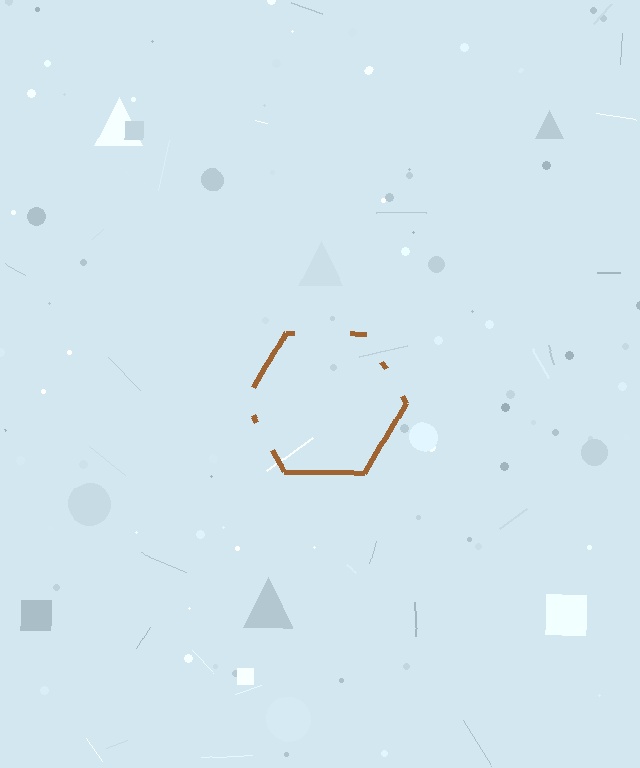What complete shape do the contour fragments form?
The contour fragments form a hexagon.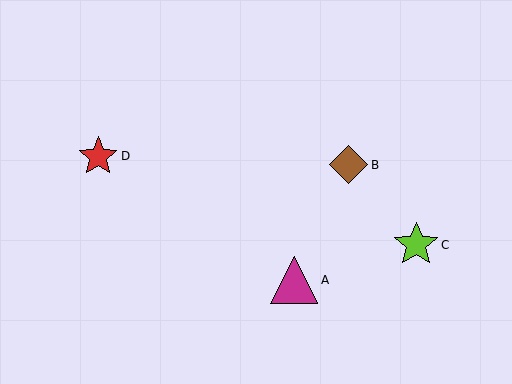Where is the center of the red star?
The center of the red star is at (98, 156).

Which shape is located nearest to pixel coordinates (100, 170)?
The red star (labeled D) at (98, 156) is nearest to that location.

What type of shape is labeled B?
Shape B is a brown diamond.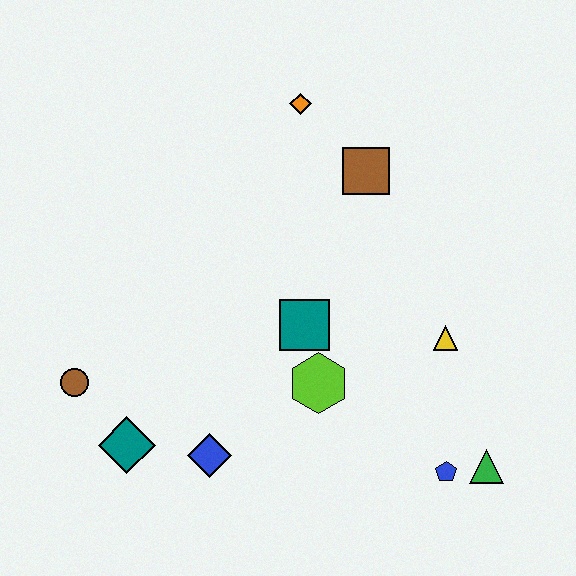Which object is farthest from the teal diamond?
The orange diamond is farthest from the teal diamond.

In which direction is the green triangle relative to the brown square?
The green triangle is below the brown square.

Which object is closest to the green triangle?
The blue pentagon is closest to the green triangle.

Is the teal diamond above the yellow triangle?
No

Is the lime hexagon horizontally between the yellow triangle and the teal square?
Yes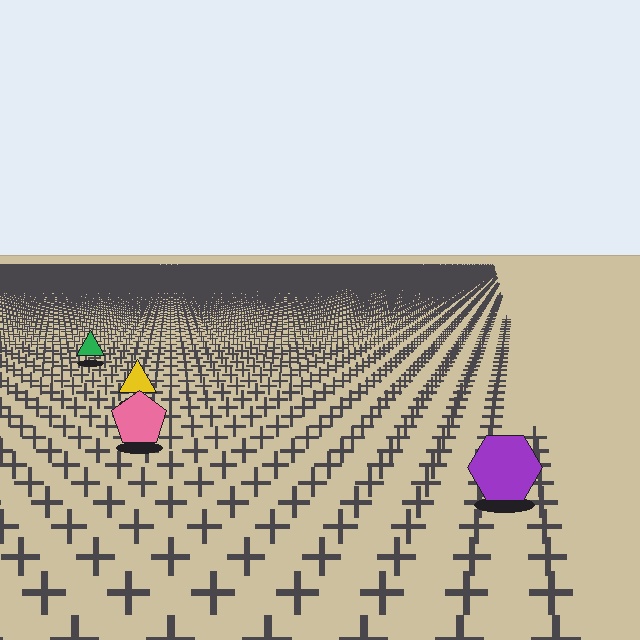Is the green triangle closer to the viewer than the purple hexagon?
No. The purple hexagon is closer — you can tell from the texture gradient: the ground texture is coarser near it.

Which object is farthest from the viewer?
The green triangle is farthest from the viewer. It appears smaller and the ground texture around it is denser.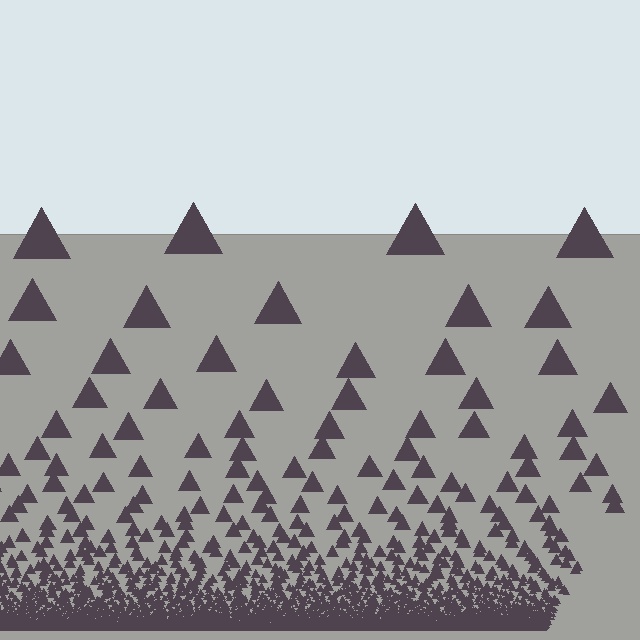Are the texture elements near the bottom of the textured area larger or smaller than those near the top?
Smaller. The gradient is inverted — elements near the bottom are smaller and denser.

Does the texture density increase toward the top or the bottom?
Density increases toward the bottom.